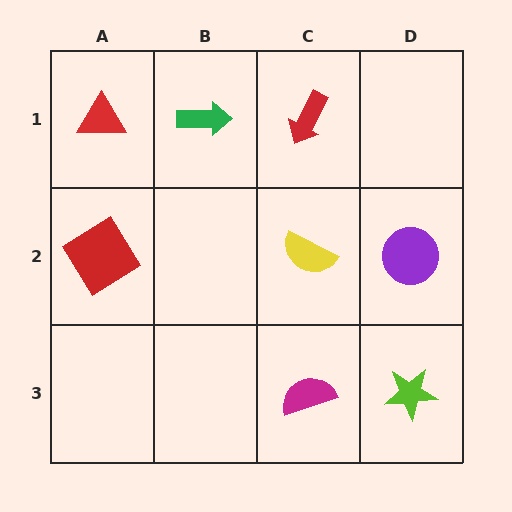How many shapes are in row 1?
3 shapes.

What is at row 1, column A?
A red triangle.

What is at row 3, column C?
A magenta semicircle.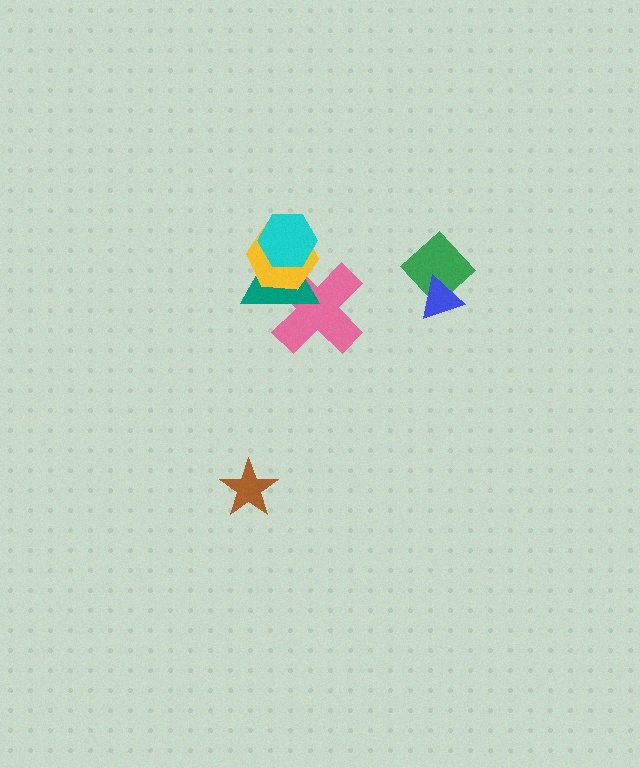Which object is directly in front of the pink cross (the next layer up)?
The teal triangle is directly in front of the pink cross.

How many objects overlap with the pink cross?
2 objects overlap with the pink cross.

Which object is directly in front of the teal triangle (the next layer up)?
The yellow hexagon is directly in front of the teal triangle.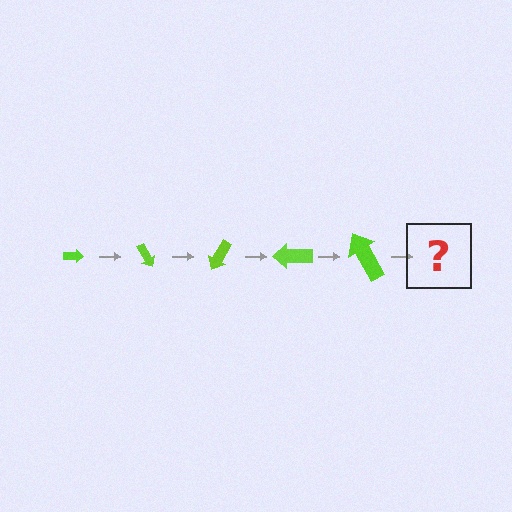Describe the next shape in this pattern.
It should be an arrow, larger than the previous one and rotated 300 degrees from the start.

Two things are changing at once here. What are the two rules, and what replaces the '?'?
The two rules are that the arrow grows larger each step and it rotates 60 degrees each step. The '?' should be an arrow, larger than the previous one and rotated 300 degrees from the start.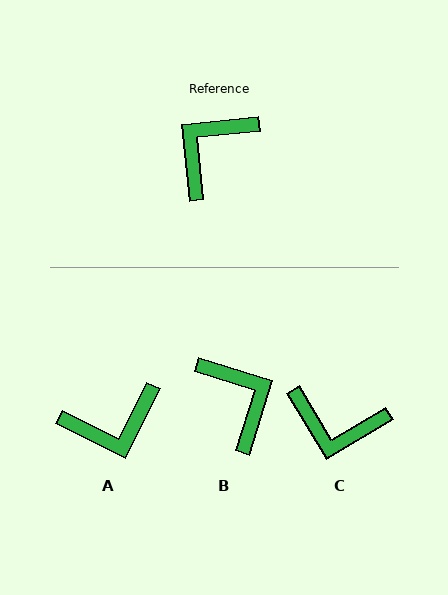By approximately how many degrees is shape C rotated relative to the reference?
Approximately 115 degrees counter-clockwise.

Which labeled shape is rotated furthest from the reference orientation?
A, about 148 degrees away.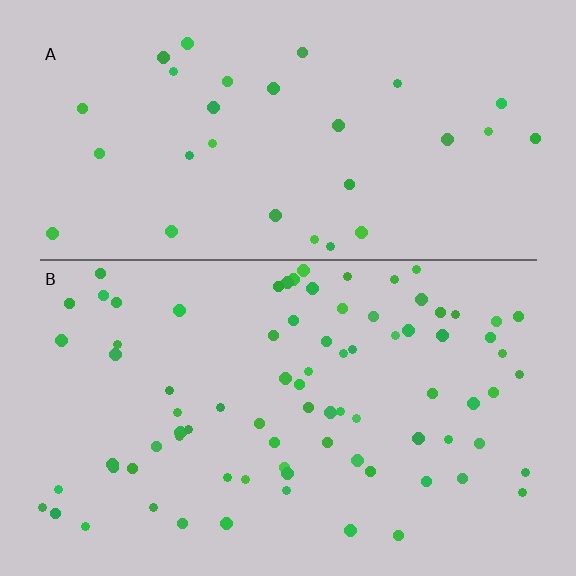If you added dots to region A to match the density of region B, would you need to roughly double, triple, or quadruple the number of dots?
Approximately triple.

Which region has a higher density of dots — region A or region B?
B (the bottom).